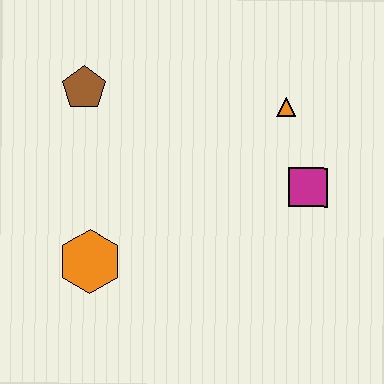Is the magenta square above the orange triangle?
No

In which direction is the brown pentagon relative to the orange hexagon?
The brown pentagon is above the orange hexagon.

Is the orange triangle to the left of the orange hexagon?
No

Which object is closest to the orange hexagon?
The brown pentagon is closest to the orange hexagon.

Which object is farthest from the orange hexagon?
The orange triangle is farthest from the orange hexagon.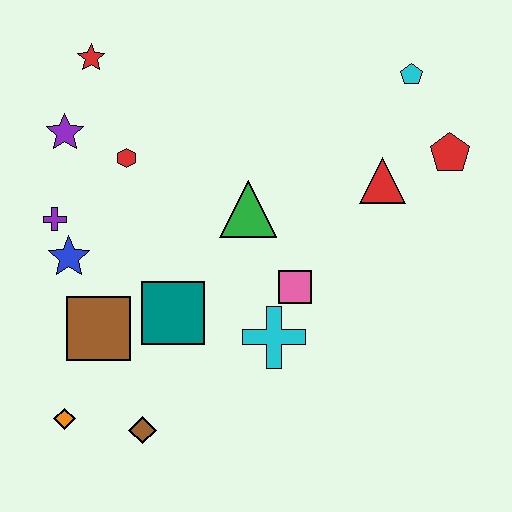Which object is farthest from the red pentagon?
The orange diamond is farthest from the red pentagon.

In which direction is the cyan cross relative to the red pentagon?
The cyan cross is below the red pentagon.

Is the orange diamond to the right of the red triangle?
No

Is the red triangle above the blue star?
Yes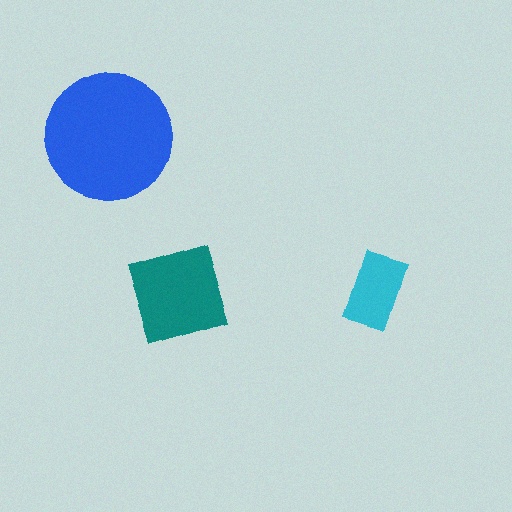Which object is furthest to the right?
The cyan rectangle is rightmost.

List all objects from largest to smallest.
The blue circle, the teal diamond, the cyan rectangle.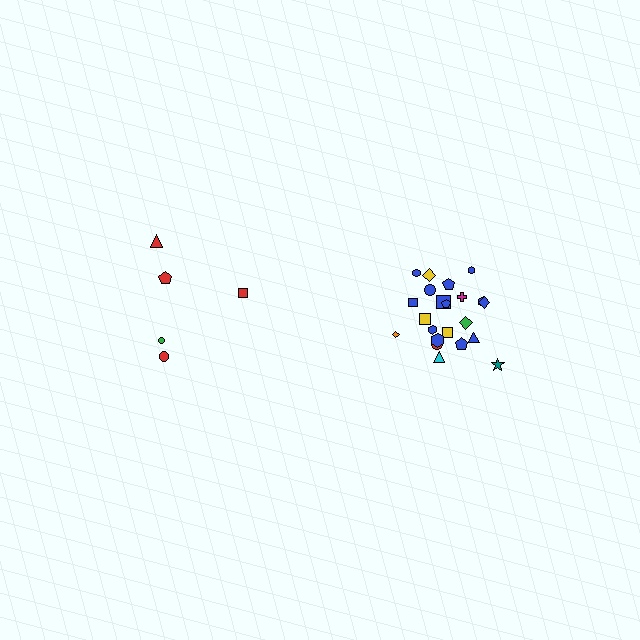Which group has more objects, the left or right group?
The right group.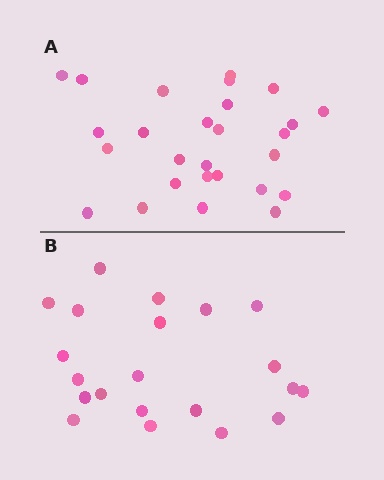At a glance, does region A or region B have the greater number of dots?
Region A (the top region) has more dots.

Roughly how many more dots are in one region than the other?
Region A has about 6 more dots than region B.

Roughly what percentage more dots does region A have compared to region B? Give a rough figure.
About 30% more.